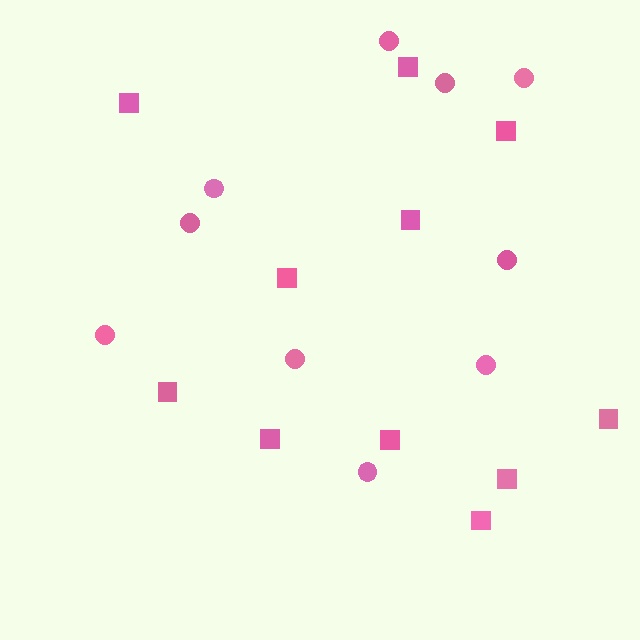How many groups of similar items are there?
There are 2 groups: one group of squares (11) and one group of circles (10).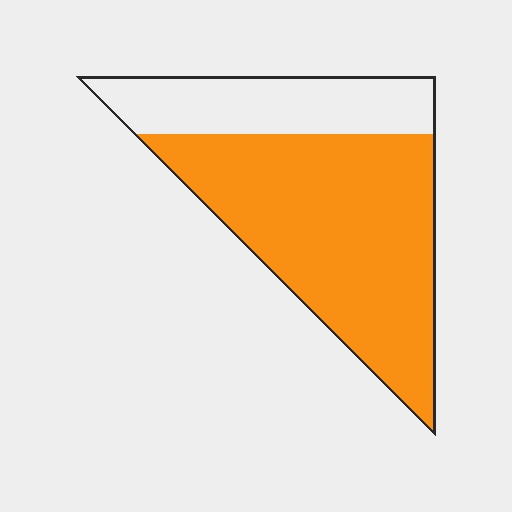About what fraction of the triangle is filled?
About two thirds (2/3).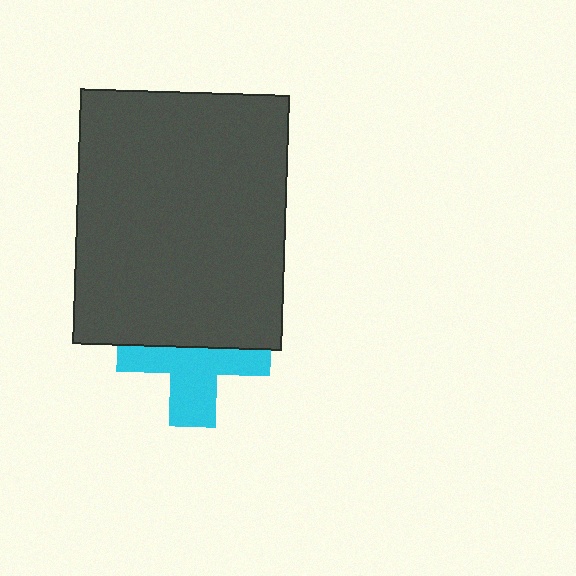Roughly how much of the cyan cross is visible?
About half of it is visible (roughly 53%).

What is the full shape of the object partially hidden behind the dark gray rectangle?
The partially hidden object is a cyan cross.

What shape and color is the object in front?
The object in front is a dark gray rectangle.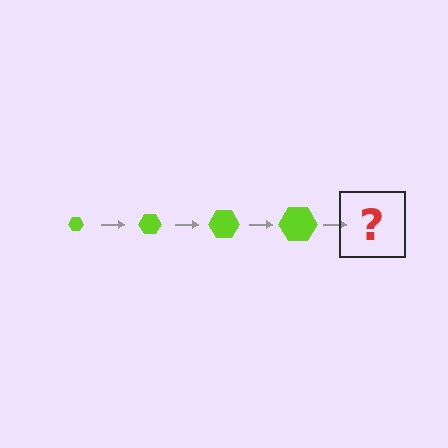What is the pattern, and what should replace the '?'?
The pattern is that the hexagon gets progressively larger each step. The '?' should be a lime hexagon, larger than the previous one.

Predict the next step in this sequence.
The next step is a lime hexagon, larger than the previous one.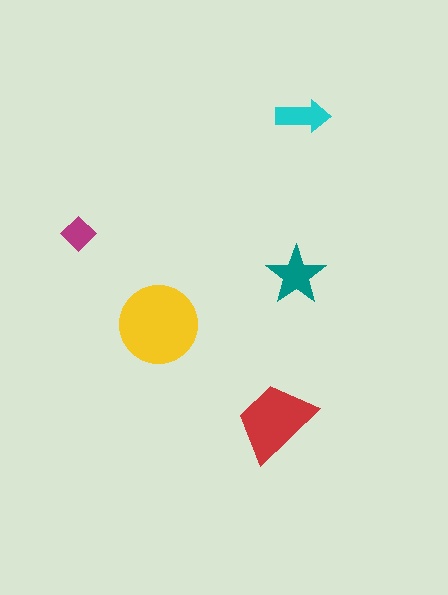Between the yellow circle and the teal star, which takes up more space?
The yellow circle.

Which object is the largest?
The yellow circle.